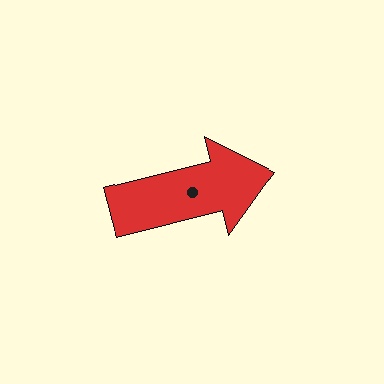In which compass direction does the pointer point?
East.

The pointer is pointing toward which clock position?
Roughly 3 o'clock.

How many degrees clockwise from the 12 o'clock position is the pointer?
Approximately 76 degrees.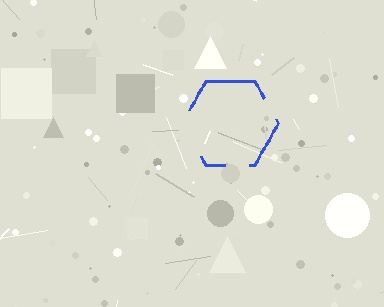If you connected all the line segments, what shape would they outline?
They would outline a hexagon.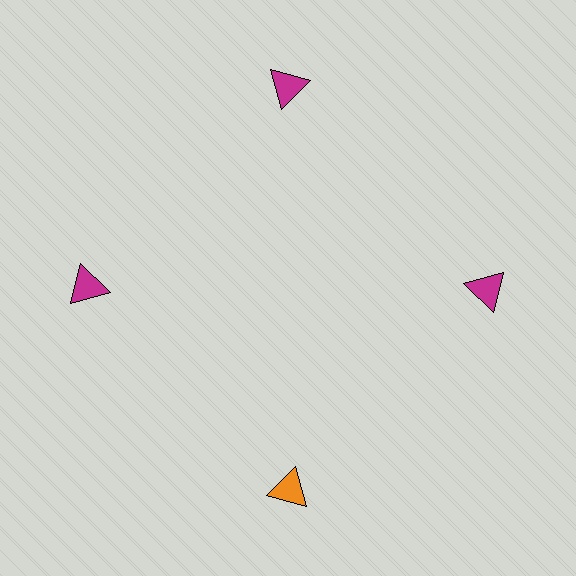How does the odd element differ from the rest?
It has a different color: orange instead of magenta.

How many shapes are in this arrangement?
There are 4 shapes arranged in a ring pattern.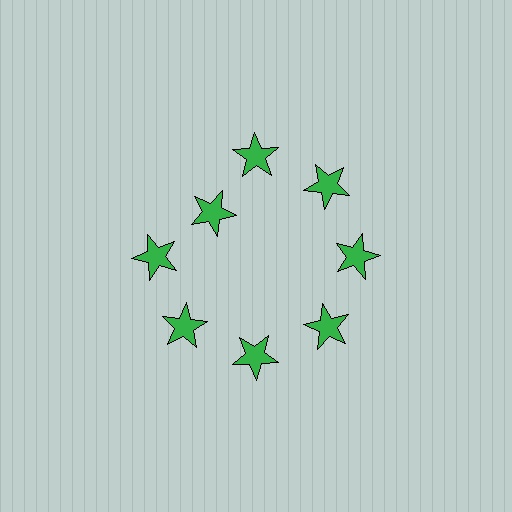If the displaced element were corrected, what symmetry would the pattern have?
It would have 8-fold rotational symmetry — the pattern would map onto itself every 45 degrees.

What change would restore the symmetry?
The symmetry would be restored by moving it outward, back onto the ring so that all 8 stars sit at equal angles and equal distance from the center.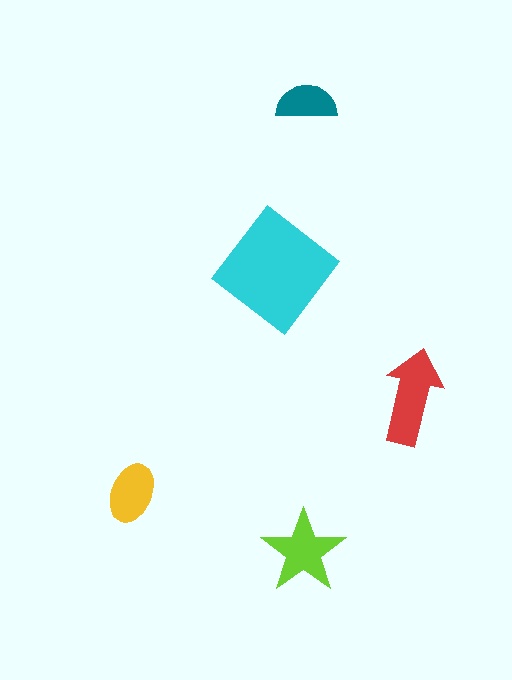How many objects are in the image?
There are 5 objects in the image.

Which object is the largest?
The cyan diamond.